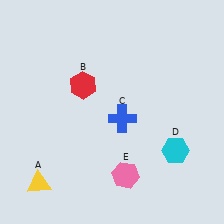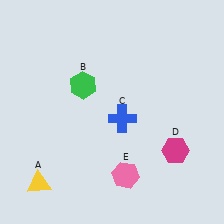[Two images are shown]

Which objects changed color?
B changed from red to green. D changed from cyan to magenta.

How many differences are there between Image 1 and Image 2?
There are 2 differences between the two images.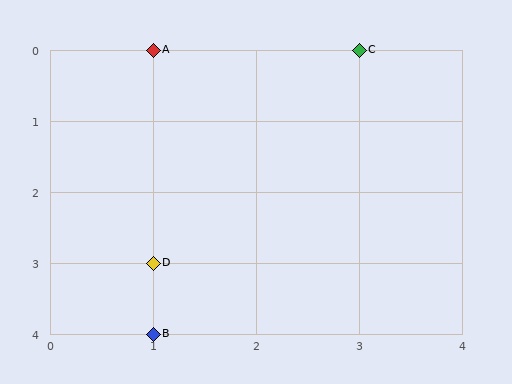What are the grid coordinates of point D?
Point D is at grid coordinates (1, 3).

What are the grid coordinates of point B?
Point B is at grid coordinates (1, 4).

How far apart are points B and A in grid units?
Points B and A are 4 rows apart.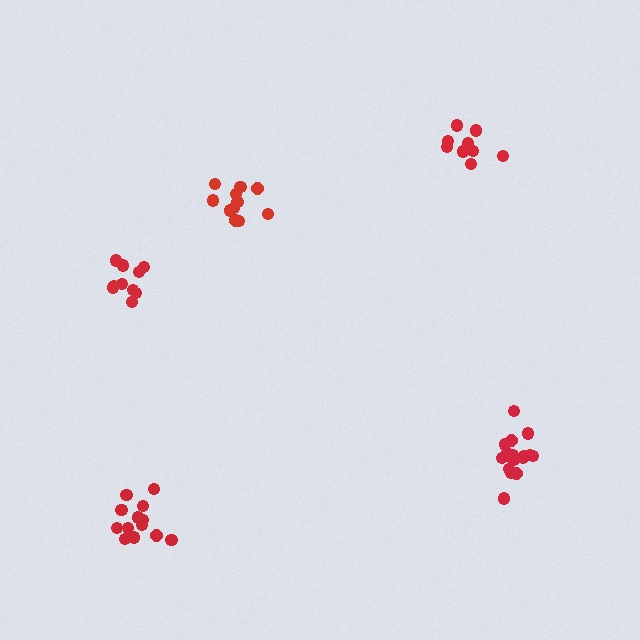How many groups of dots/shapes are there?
There are 5 groups.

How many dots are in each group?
Group 1: 13 dots, Group 2: 11 dots, Group 3: 16 dots, Group 4: 10 dots, Group 5: 10 dots (60 total).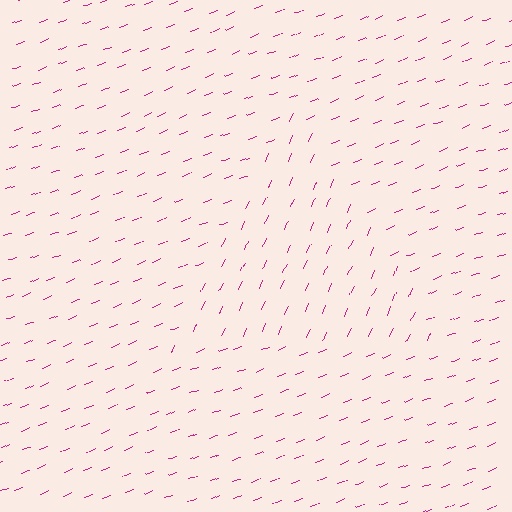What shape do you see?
I see a triangle.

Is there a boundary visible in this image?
Yes, there is a texture boundary formed by a change in line orientation.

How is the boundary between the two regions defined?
The boundary is defined purely by a change in line orientation (approximately 45 degrees difference). All lines are the same color and thickness.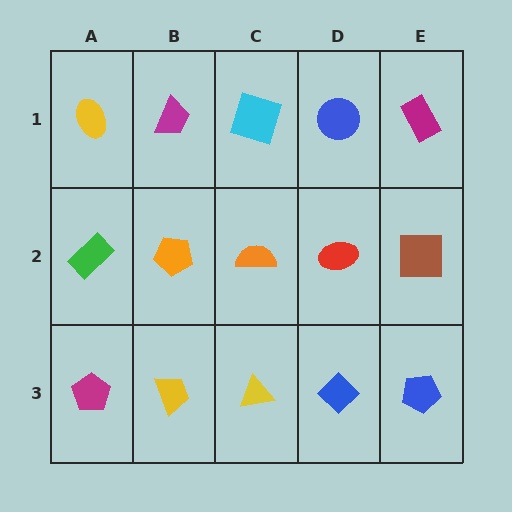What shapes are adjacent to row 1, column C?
An orange semicircle (row 2, column C), a magenta trapezoid (row 1, column B), a blue circle (row 1, column D).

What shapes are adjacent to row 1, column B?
An orange pentagon (row 2, column B), a yellow ellipse (row 1, column A), a cyan square (row 1, column C).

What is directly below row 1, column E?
A brown square.